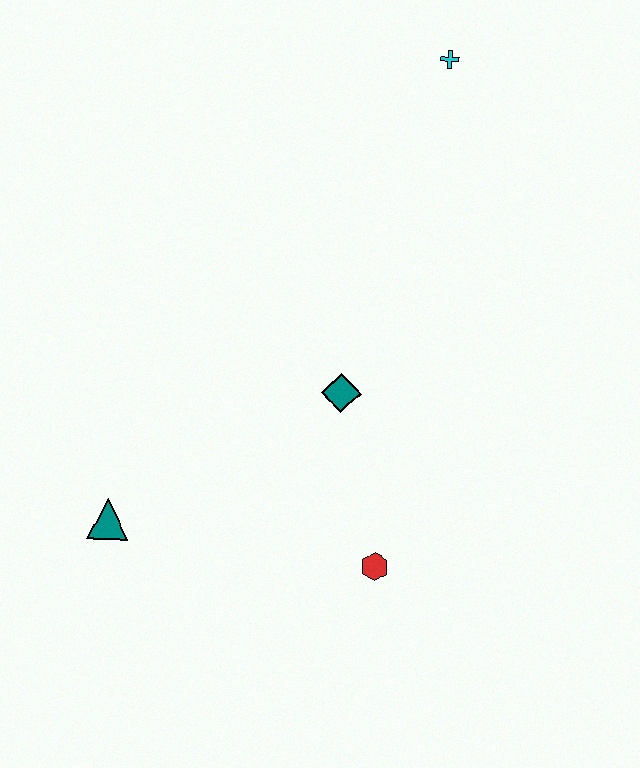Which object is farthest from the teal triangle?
The cyan cross is farthest from the teal triangle.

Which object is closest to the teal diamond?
The red hexagon is closest to the teal diamond.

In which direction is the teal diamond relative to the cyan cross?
The teal diamond is below the cyan cross.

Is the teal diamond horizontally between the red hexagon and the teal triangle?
Yes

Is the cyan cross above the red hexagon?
Yes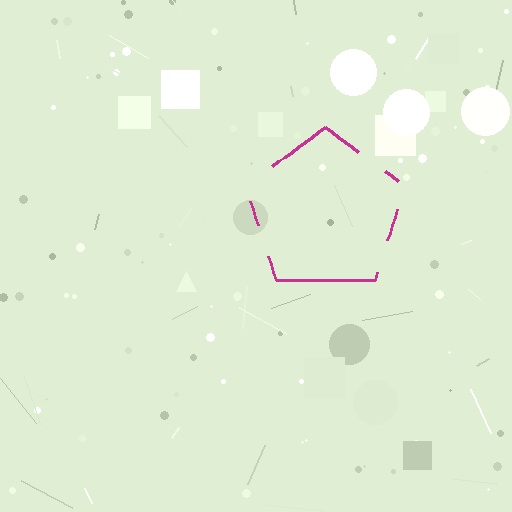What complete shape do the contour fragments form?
The contour fragments form a pentagon.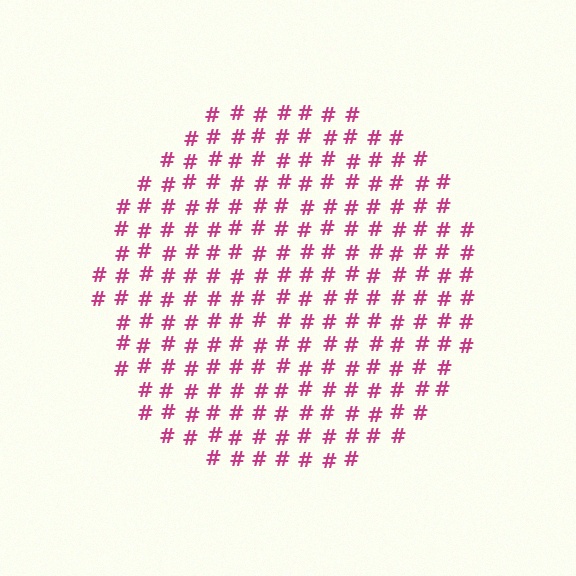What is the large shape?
The large shape is a circle.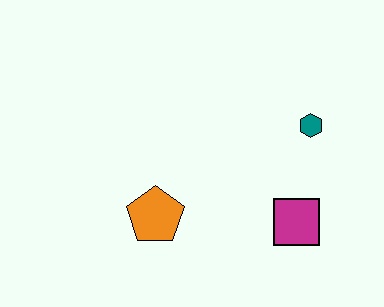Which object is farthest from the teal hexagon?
The orange pentagon is farthest from the teal hexagon.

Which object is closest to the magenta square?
The teal hexagon is closest to the magenta square.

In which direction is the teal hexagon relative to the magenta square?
The teal hexagon is above the magenta square.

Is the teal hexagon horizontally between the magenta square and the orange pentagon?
No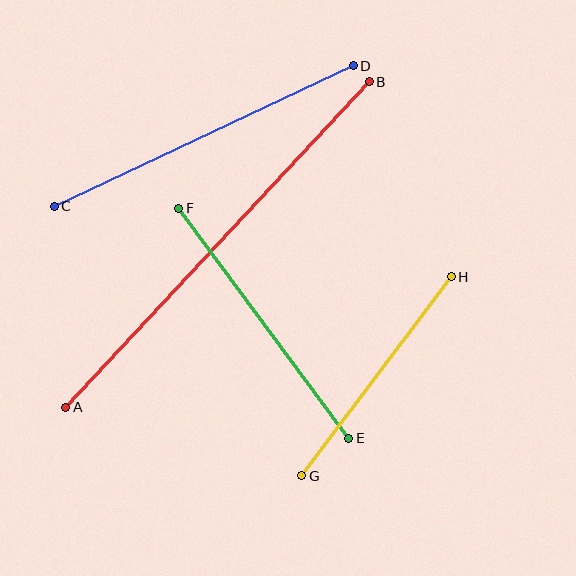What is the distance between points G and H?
The distance is approximately 249 pixels.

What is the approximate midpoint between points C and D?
The midpoint is at approximately (204, 136) pixels.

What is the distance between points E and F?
The distance is approximately 286 pixels.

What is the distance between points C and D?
The distance is approximately 330 pixels.